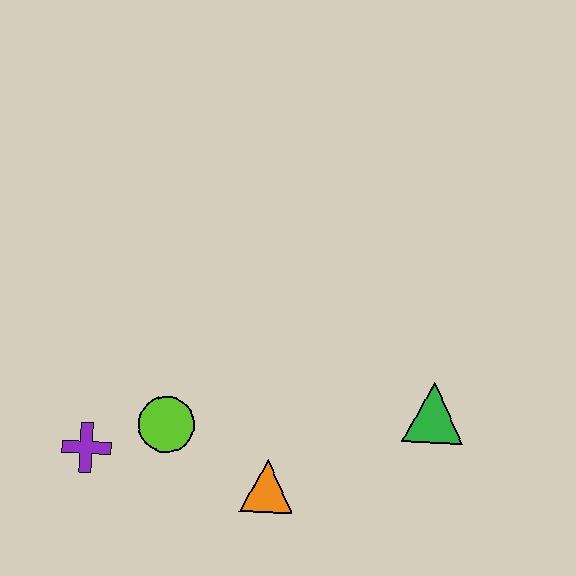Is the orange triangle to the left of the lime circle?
No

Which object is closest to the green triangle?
The orange triangle is closest to the green triangle.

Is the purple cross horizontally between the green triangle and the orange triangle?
No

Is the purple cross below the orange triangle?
No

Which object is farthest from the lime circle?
The green triangle is farthest from the lime circle.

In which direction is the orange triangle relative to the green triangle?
The orange triangle is to the left of the green triangle.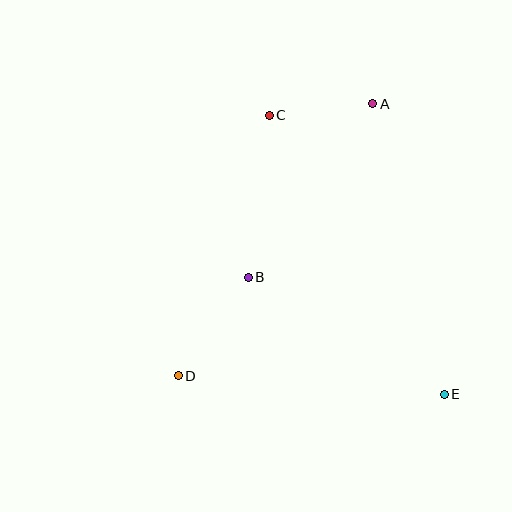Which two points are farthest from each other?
Points A and D are farthest from each other.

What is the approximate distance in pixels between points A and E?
The distance between A and E is approximately 299 pixels.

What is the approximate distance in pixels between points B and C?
The distance between B and C is approximately 164 pixels.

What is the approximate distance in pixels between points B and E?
The distance between B and E is approximately 228 pixels.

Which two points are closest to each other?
Points A and C are closest to each other.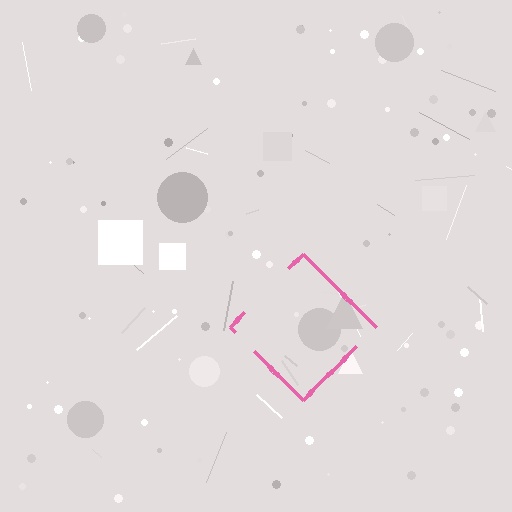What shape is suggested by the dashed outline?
The dashed outline suggests a diamond.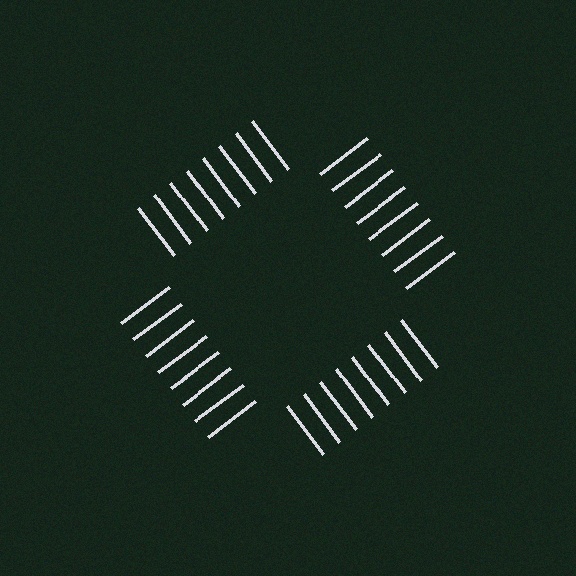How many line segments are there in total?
32 — 8 along each of the 4 edges.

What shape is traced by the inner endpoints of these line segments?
An illusory square — the line segments terminate on its edges but no continuous stroke is drawn.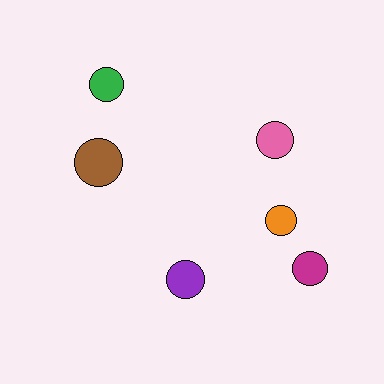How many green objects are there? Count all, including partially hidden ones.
There is 1 green object.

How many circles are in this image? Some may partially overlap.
There are 6 circles.